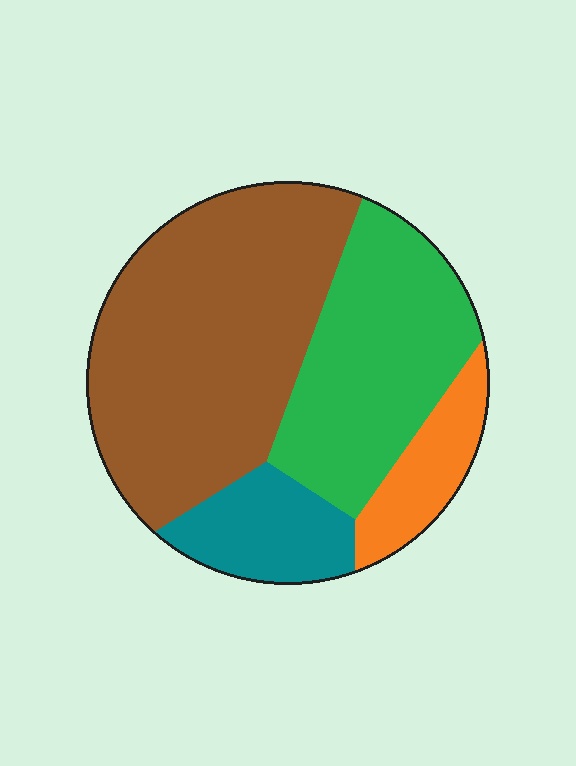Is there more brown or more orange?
Brown.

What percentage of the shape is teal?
Teal takes up about one eighth (1/8) of the shape.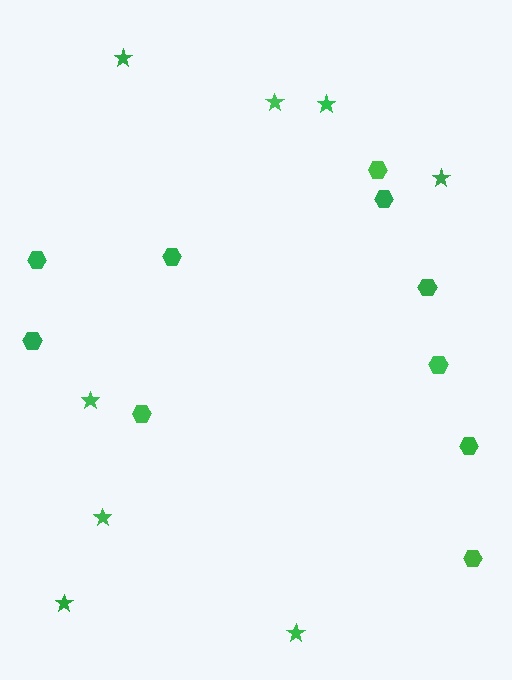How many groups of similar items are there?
There are 2 groups: one group of hexagons (10) and one group of stars (8).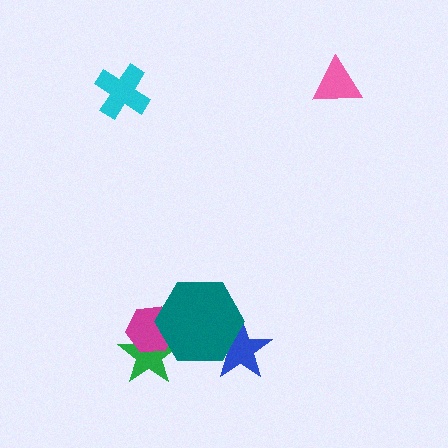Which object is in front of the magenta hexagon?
The teal hexagon is in front of the magenta hexagon.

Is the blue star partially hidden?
Yes, it is partially covered by another shape.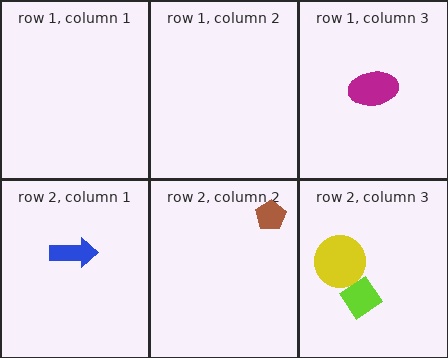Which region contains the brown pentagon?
The row 2, column 2 region.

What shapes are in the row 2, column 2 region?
The brown pentagon.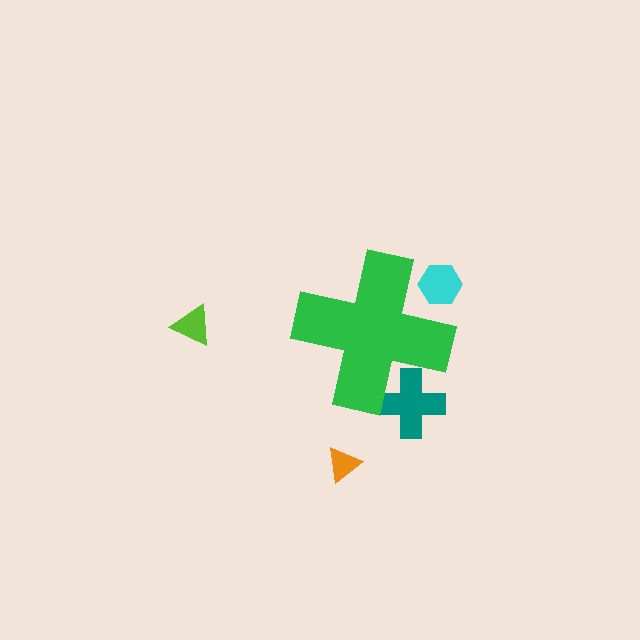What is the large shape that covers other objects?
A green cross.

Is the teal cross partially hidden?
Yes, the teal cross is partially hidden behind the green cross.